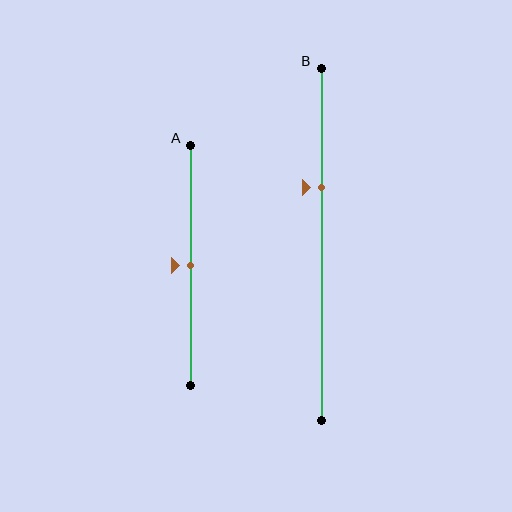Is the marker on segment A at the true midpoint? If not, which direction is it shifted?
Yes, the marker on segment A is at the true midpoint.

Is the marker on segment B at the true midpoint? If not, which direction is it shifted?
No, the marker on segment B is shifted upward by about 16% of the segment length.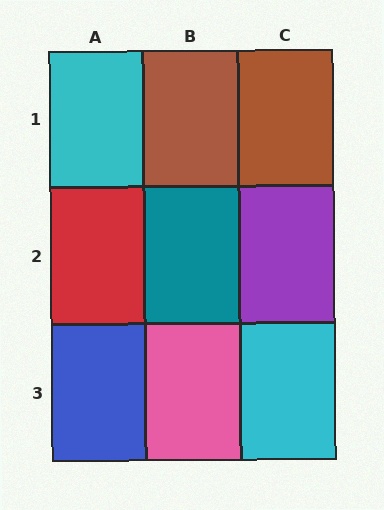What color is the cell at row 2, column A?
Red.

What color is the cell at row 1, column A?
Cyan.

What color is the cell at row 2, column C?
Purple.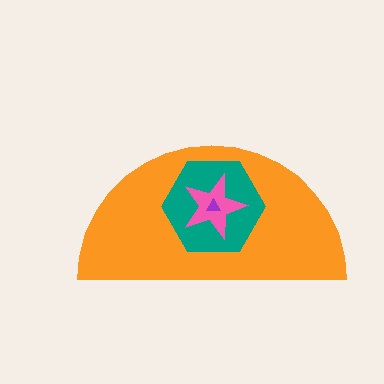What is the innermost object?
The purple triangle.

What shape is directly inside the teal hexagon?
The pink star.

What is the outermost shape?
The orange semicircle.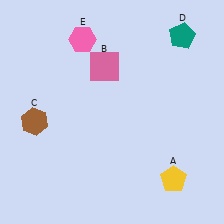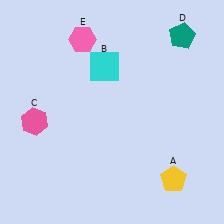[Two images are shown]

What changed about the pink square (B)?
In Image 1, B is pink. In Image 2, it changed to cyan.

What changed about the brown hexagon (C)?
In Image 1, C is brown. In Image 2, it changed to pink.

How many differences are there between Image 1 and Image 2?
There are 2 differences between the two images.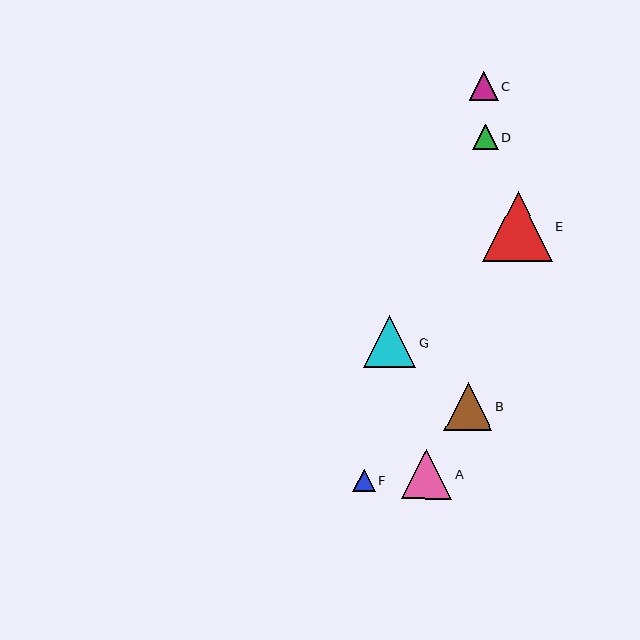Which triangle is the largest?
Triangle E is the largest with a size of approximately 70 pixels.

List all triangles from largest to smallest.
From largest to smallest: E, G, A, B, C, D, F.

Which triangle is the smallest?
Triangle F is the smallest with a size of approximately 22 pixels.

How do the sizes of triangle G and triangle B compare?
Triangle G and triangle B are approximately the same size.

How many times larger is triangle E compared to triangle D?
Triangle E is approximately 2.7 times the size of triangle D.